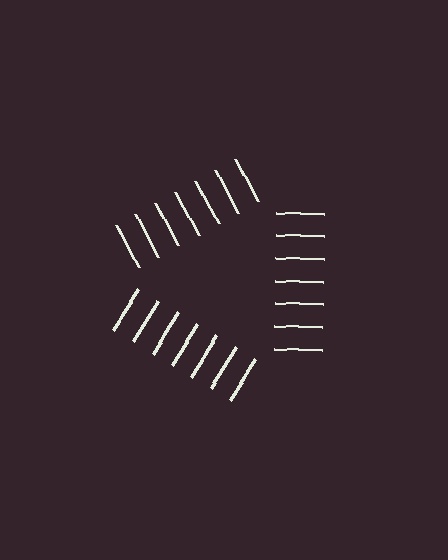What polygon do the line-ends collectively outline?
An illusory triangle — the line segments terminate on its edges but no continuous stroke is drawn.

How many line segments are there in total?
21 — 7 along each of the 3 edges.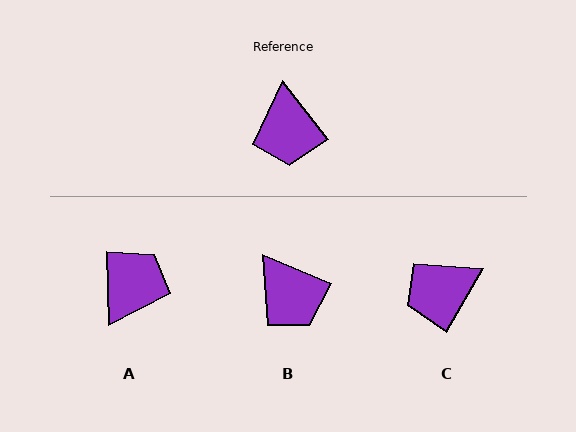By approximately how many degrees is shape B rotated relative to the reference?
Approximately 29 degrees counter-clockwise.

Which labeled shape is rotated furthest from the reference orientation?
A, about 143 degrees away.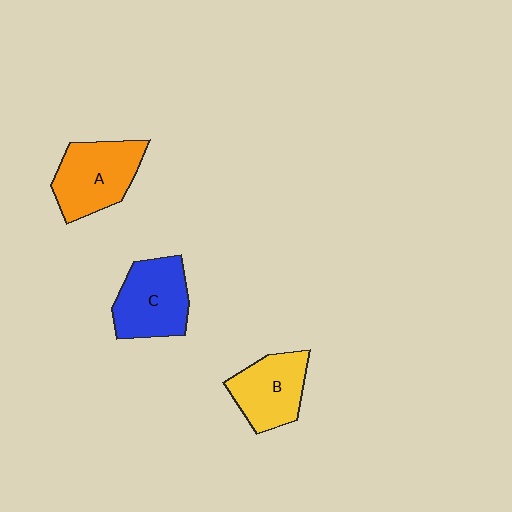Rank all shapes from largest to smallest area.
From largest to smallest: A (orange), C (blue), B (yellow).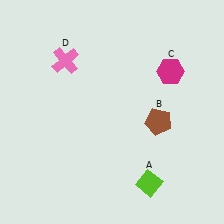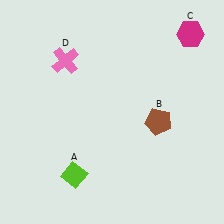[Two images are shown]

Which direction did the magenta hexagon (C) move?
The magenta hexagon (C) moved up.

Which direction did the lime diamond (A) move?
The lime diamond (A) moved left.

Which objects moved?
The objects that moved are: the lime diamond (A), the magenta hexagon (C).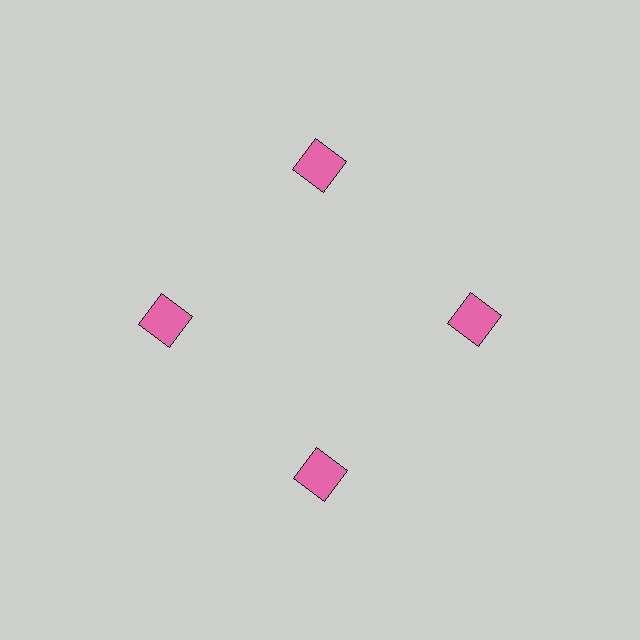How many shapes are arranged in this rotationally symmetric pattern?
There are 4 shapes, arranged in 4 groups of 1.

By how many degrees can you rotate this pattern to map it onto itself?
The pattern maps onto itself every 90 degrees of rotation.